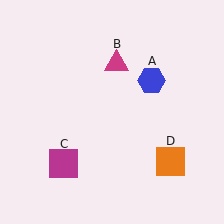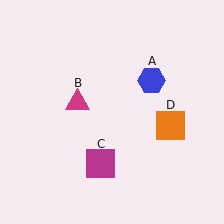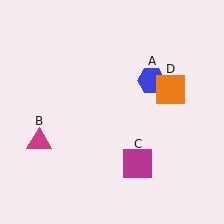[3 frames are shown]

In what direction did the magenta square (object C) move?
The magenta square (object C) moved right.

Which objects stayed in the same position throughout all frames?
Blue hexagon (object A) remained stationary.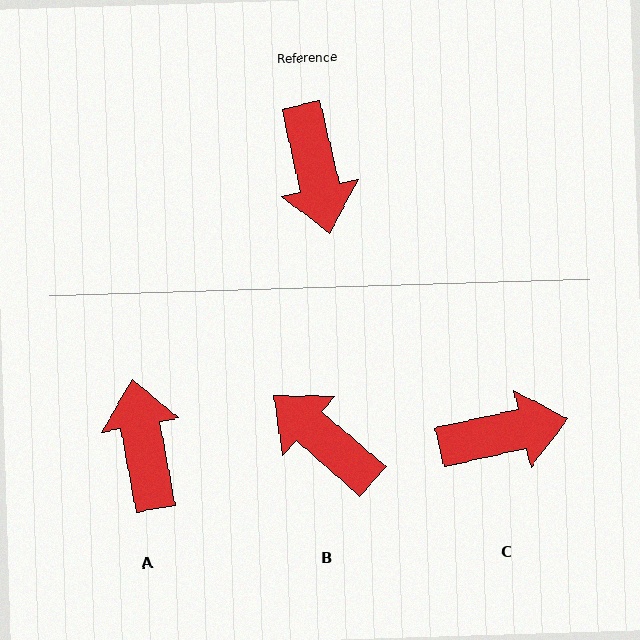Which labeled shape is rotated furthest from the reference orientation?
A, about 178 degrees away.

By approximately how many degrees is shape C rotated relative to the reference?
Approximately 90 degrees counter-clockwise.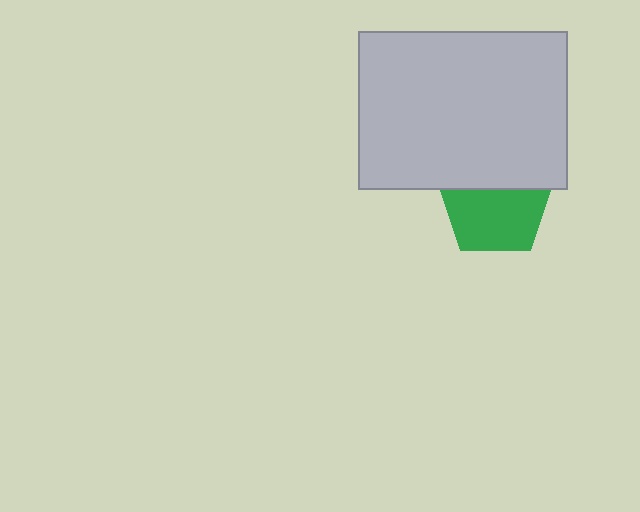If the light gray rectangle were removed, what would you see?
You would see the complete green pentagon.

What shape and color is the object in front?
The object in front is a light gray rectangle.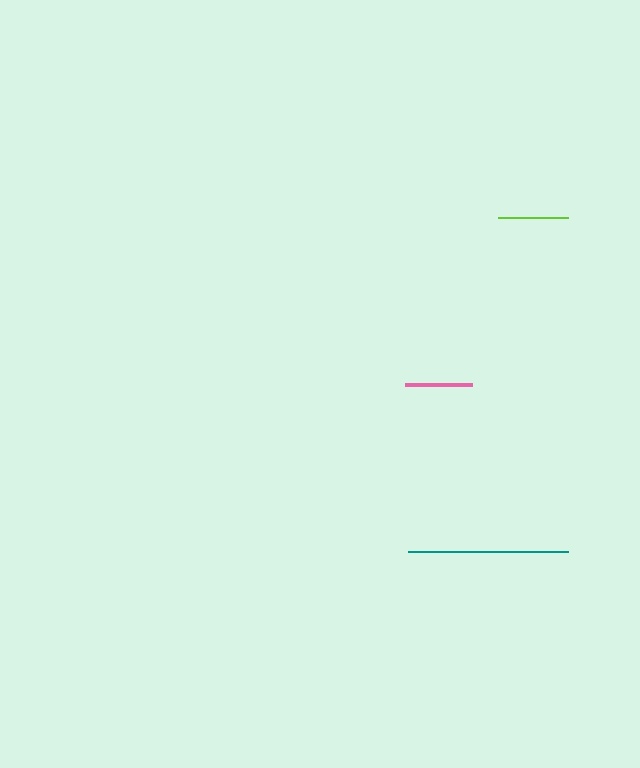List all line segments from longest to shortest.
From longest to shortest: teal, lime, pink.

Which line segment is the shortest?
The pink line is the shortest at approximately 67 pixels.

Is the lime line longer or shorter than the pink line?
The lime line is longer than the pink line.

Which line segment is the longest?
The teal line is the longest at approximately 160 pixels.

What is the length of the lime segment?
The lime segment is approximately 70 pixels long.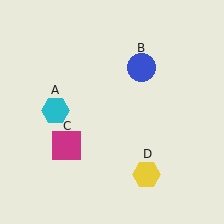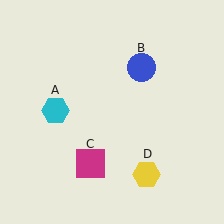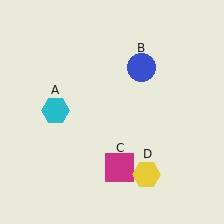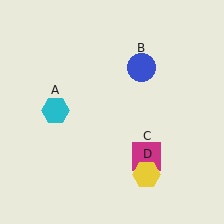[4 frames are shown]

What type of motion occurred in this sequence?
The magenta square (object C) rotated counterclockwise around the center of the scene.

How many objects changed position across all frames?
1 object changed position: magenta square (object C).